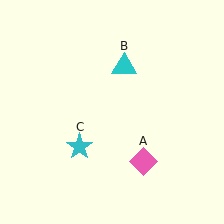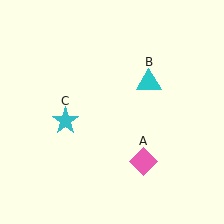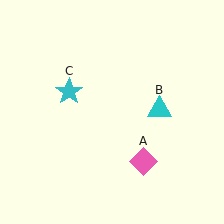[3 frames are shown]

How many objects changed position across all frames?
2 objects changed position: cyan triangle (object B), cyan star (object C).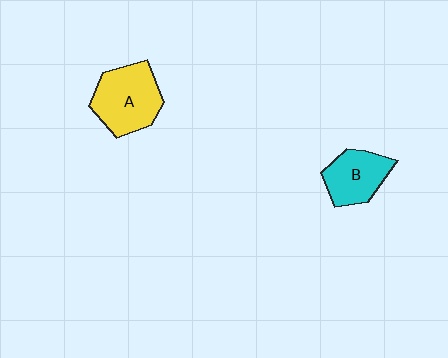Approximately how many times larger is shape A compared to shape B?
Approximately 1.3 times.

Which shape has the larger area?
Shape A (yellow).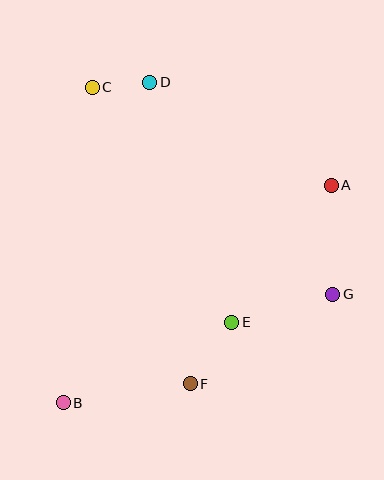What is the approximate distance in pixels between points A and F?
The distance between A and F is approximately 244 pixels.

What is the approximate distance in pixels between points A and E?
The distance between A and E is approximately 170 pixels.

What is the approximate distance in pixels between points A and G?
The distance between A and G is approximately 109 pixels.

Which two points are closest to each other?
Points C and D are closest to each other.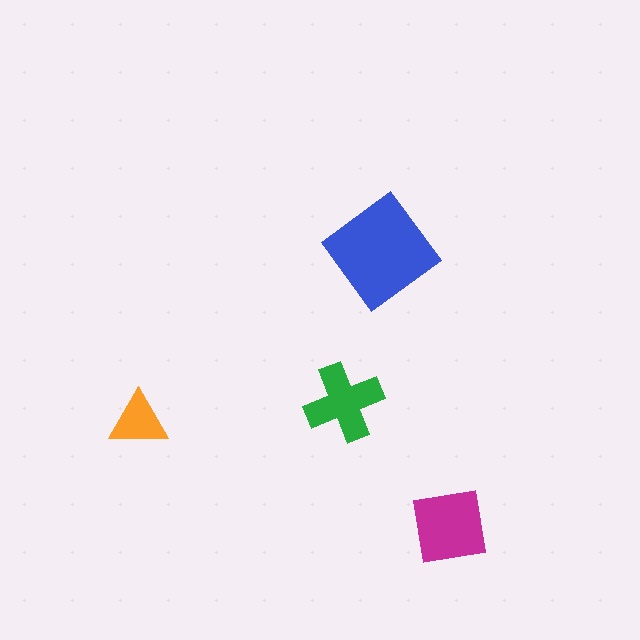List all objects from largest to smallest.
The blue diamond, the magenta square, the green cross, the orange triangle.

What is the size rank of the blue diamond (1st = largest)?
1st.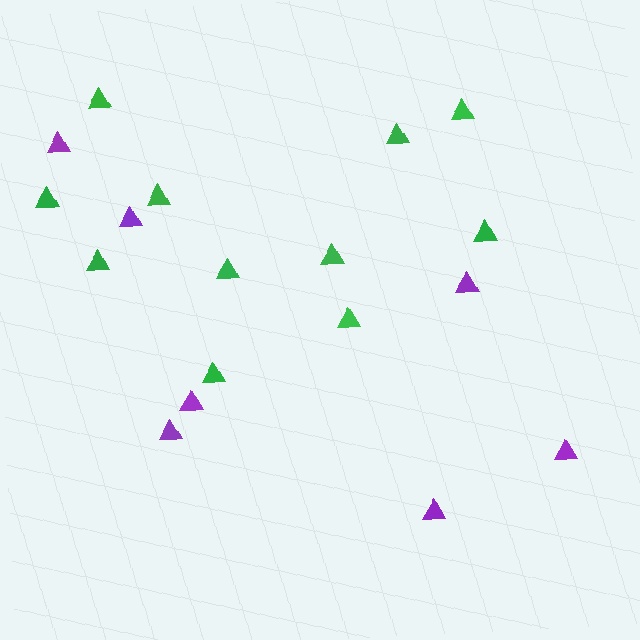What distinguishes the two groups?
There are 2 groups: one group of green triangles (11) and one group of purple triangles (7).